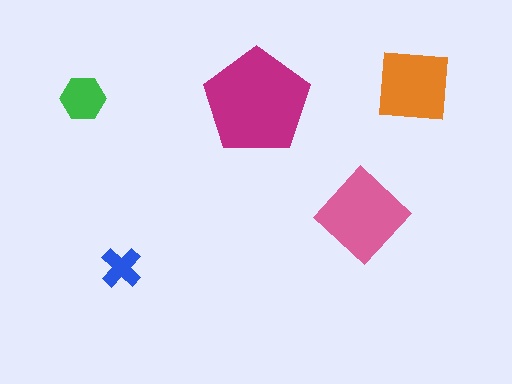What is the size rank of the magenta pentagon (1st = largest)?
1st.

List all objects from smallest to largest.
The blue cross, the green hexagon, the orange square, the pink diamond, the magenta pentagon.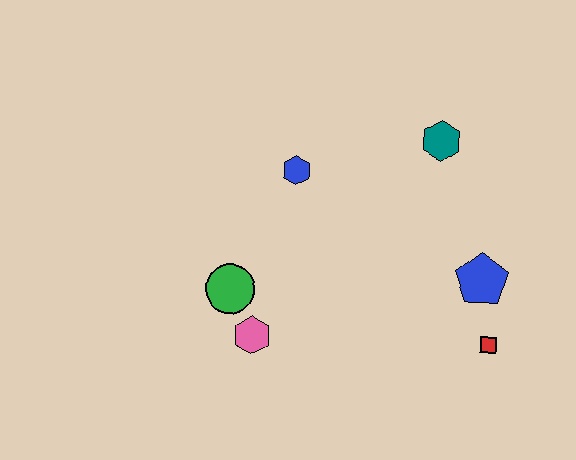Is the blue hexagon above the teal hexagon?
No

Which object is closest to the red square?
The blue pentagon is closest to the red square.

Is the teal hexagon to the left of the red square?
Yes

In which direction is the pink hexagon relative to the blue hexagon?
The pink hexagon is below the blue hexagon.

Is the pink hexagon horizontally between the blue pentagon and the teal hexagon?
No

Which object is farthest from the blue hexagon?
The red square is farthest from the blue hexagon.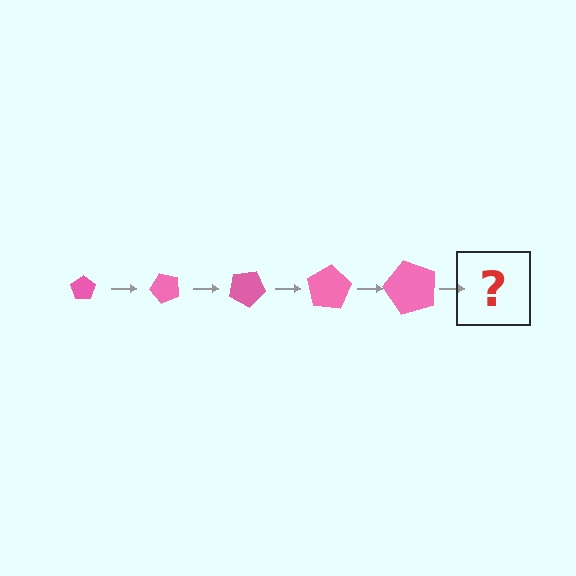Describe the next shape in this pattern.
It should be a pentagon, larger than the previous one and rotated 250 degrees from the start.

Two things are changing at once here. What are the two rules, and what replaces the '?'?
The two rules are that the pentagon grows larger each step and it rotates 50 degrees each step. The '?' should be a pentagon, larger than the previous one and rotated 250 degrees from the start.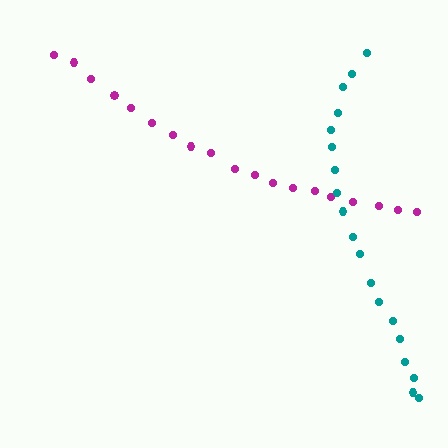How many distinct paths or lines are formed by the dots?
There are 2 distinct paths.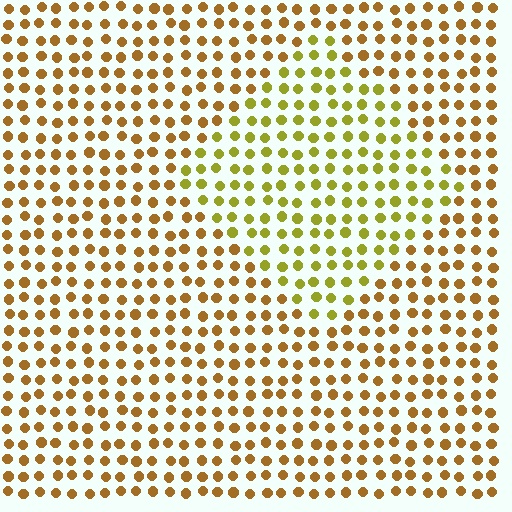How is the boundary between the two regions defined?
The boundary is defined purely by a slight shift in hue (about 32 degrees). Spacing, size, and orientation are identical on both sides.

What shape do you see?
I see a diamond.